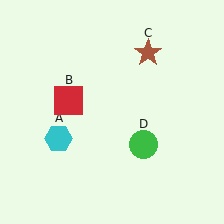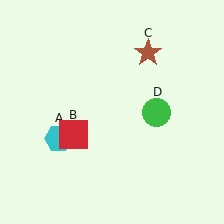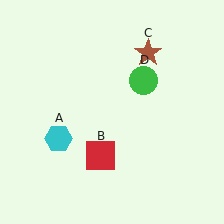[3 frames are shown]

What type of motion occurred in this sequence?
The red square (object B), green circle (object D) rotated counterclockwise around the center of the scene.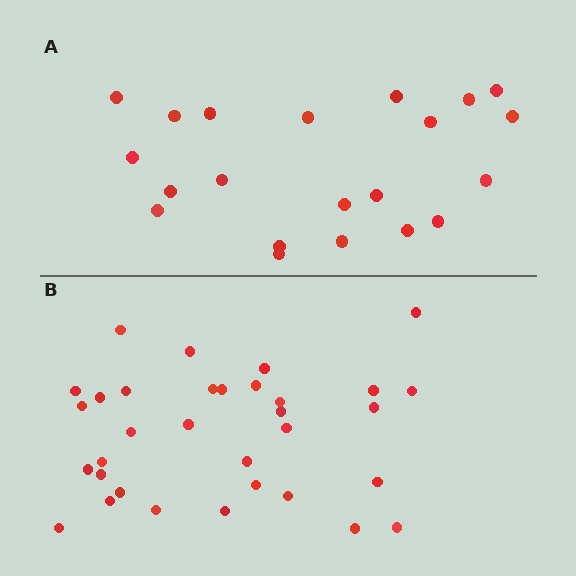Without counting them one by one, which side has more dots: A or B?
Region B (the bottom region) has more dots.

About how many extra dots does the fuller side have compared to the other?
Region B has roughly 12 or so more dots than region A.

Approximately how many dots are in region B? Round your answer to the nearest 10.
About 30 dots. (The exact count is 33, which rounds to 30.)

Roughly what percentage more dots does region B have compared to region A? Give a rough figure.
About 55% more.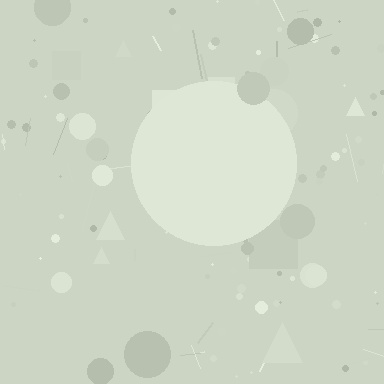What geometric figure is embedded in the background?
A circle is embedded in the background.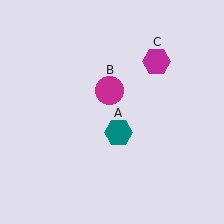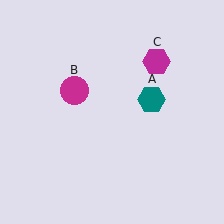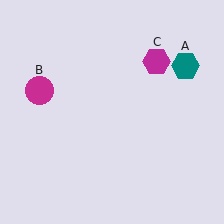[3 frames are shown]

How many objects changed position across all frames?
2 objects changed position: teal hexagon (object A), magenta circle (object B).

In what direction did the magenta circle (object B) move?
The magenta circle (object B) moved left.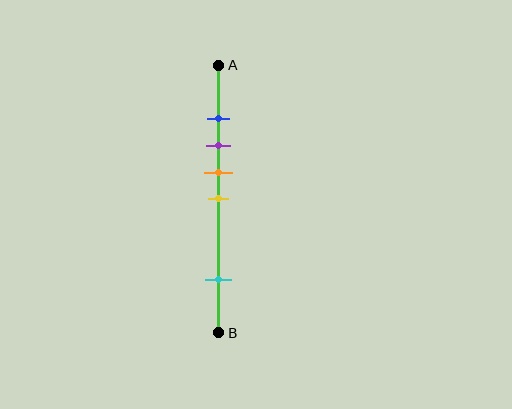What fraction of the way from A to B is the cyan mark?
The cyan mark is approximately 80% (0.8) of the way from A to B.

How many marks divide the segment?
There are 5 marks dividing the segment.